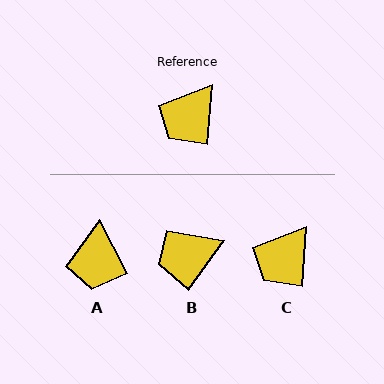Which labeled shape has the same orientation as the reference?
C.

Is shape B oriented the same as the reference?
No, it is off by about 32 degrees.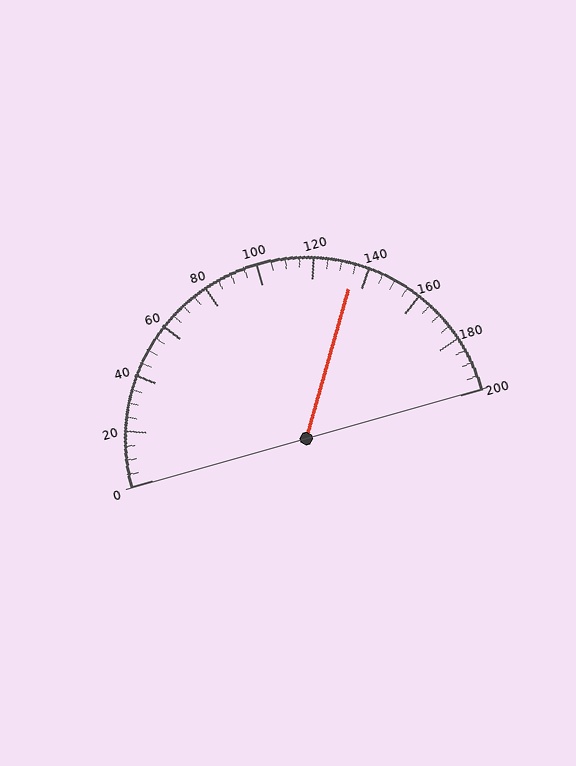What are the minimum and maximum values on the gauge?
The gauge ranges from 0 to 200.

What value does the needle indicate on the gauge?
The needle indicates approximately 135.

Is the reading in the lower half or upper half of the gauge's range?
The reading is in the upper half of the range (0 to 200).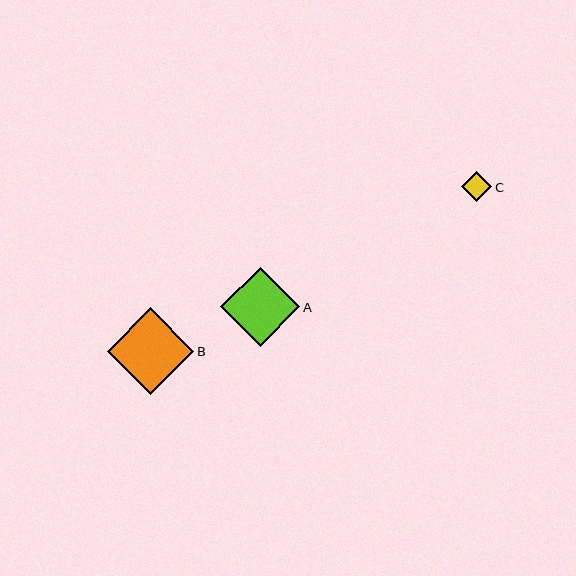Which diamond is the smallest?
Diamond C is the smallest with a size of approximately 31 pixels.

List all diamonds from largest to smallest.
From largest to smallest: B, A, C.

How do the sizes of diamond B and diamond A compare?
Diamond B and diamond A are approximately the same size.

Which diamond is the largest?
Diamond B is the largest with a size of approximately 86 pixels.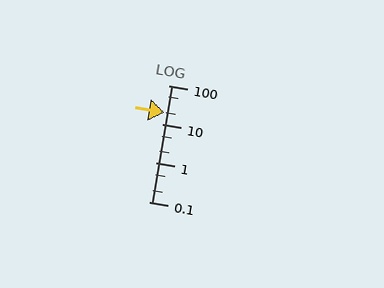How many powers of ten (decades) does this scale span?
The scale spans 3 decades, from 0.1 to 100.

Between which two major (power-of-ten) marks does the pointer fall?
The pointer is between 10 and 100.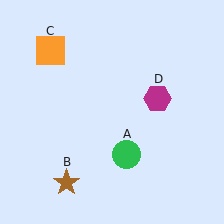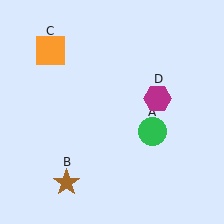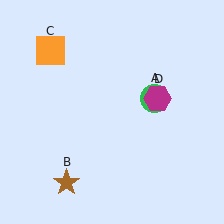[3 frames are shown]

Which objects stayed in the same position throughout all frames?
Brown star (object B) and orange square (object C) and magenta hexagon (object D) remained stationary.